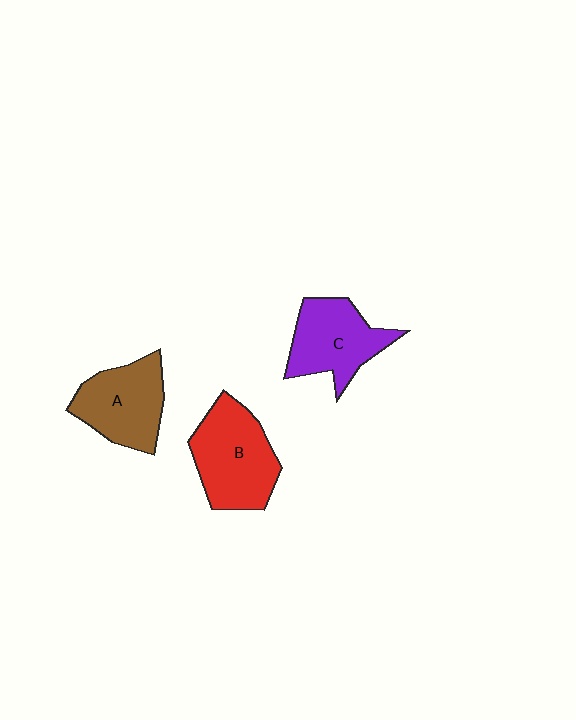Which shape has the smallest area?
Shape C (purple).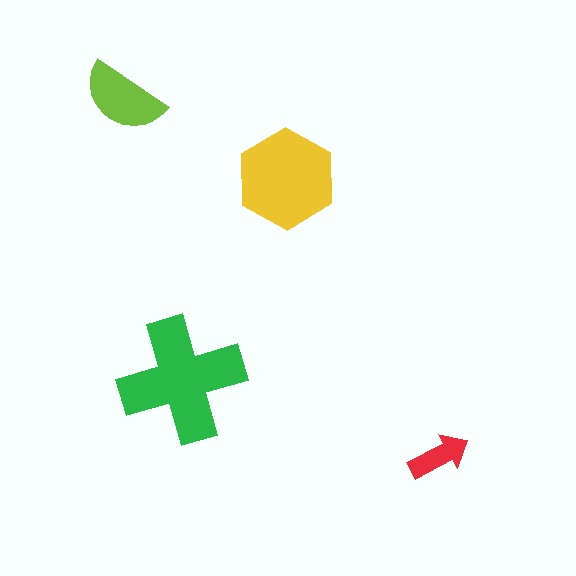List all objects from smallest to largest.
The red arrow, the lime semicircle, the yellow hexagon, the green cross.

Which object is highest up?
The lime semicircle is topmost.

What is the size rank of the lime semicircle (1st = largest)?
3rd.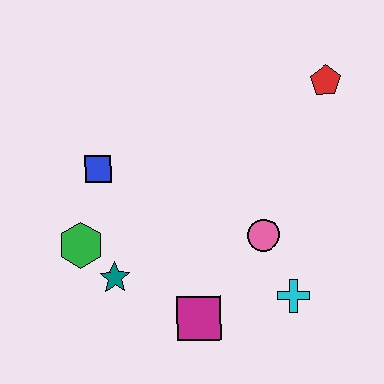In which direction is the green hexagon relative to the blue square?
The green hexagon is below the blue square.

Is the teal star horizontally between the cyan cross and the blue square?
Yes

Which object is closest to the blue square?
The green hexagon is closest to the blue square.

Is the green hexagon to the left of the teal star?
Yes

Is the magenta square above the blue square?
No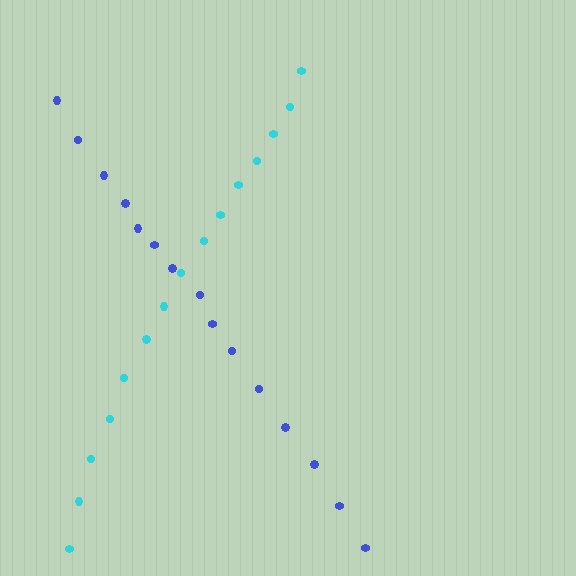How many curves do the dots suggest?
There are 2 distinct paths.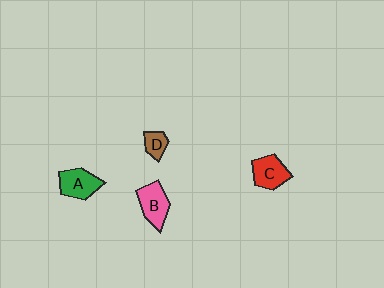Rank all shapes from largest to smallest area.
From largest to smallest: B (pink), A (green), C (red), D (brown).